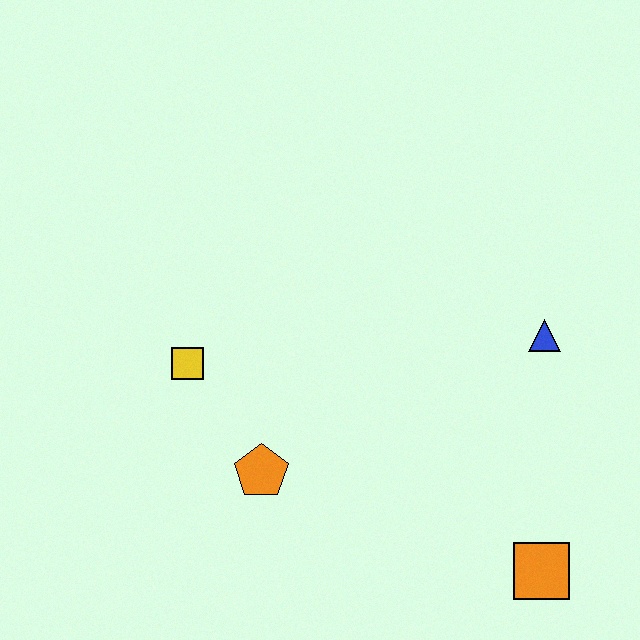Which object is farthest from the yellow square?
The orange square is farthest from the yellow square.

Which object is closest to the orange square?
The blue triangle is closest to the orange square.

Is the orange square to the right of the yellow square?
Yes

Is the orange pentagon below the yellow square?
Yes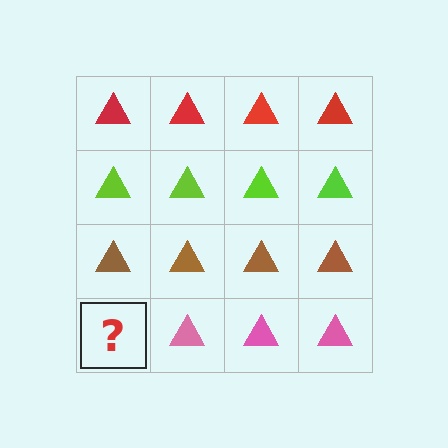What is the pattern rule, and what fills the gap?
The rule is that each row has a consistent color. The gap should be filled with a pink triangle.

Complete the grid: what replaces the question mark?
The question mark should be replaced with a pink triangle.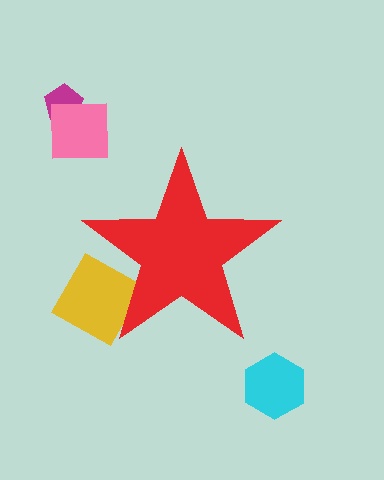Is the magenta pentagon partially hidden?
No, the magenta pentagon is fully visible.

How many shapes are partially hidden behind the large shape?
1 shape is partially hidden.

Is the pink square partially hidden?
No, the pink square is fully visible.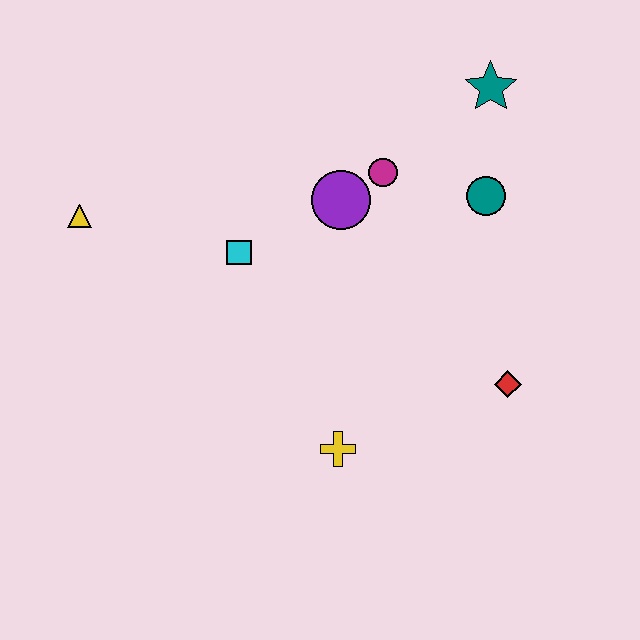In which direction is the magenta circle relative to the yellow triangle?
The magenta circle is to the right of the yellow triangle.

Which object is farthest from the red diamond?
The yellow triangle is farthest from the red diamond.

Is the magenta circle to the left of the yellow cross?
No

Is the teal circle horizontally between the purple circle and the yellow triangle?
No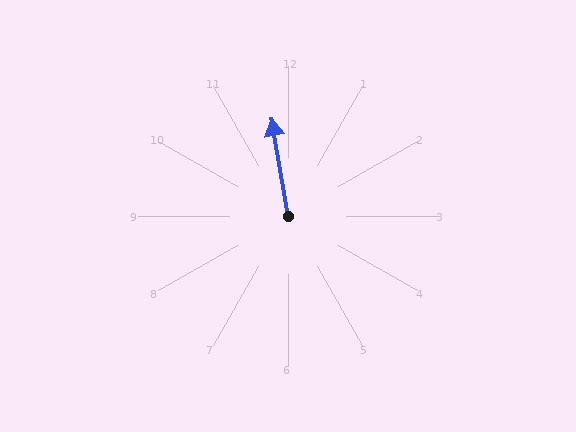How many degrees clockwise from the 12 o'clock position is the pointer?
Approximately 351 degrees.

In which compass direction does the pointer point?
North.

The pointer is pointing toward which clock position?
Roughly 12 o'clock.